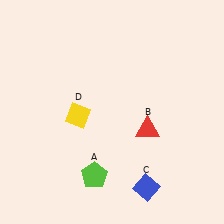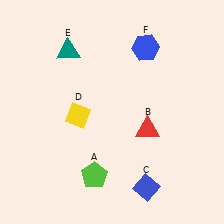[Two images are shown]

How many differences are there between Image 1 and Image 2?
There are 2 differences between the two images.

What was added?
A teal triangle (E), a blue hexagon (F) were added in Image 2.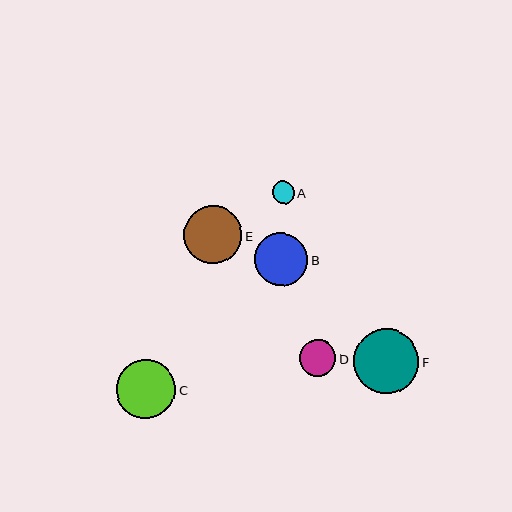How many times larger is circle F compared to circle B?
Circle F is approximately 1.2 times the size of circle B.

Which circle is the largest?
Circle F is the largest with a size of approximately 65 pixels.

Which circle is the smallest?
Circle A is the smallest with a size of approximately 22 pixels.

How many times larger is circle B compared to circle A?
Circle B is approximately 2.4 times the size of circle A.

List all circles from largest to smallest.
From largest to smallest: F, C, E, B, D, A.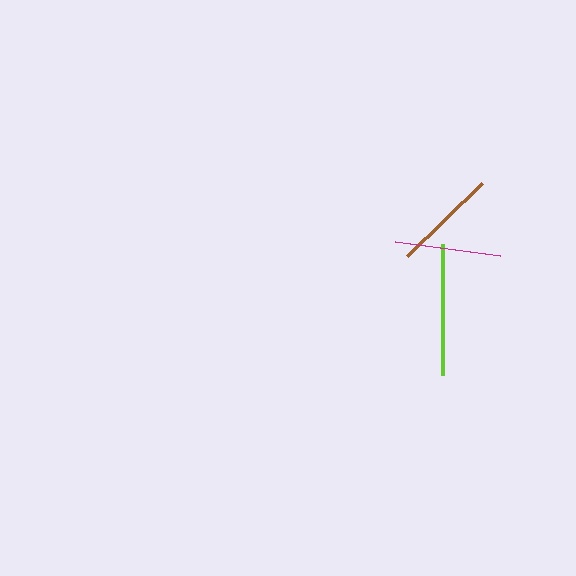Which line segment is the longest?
The lime line is the longest at approximately 131 pixels.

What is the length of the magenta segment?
The magenta segment is approximately 106 pixels long.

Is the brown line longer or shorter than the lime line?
The lime line is longer than the brown line.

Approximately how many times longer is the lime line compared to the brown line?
The lime line is approximately 1.3 times the length of the brown line.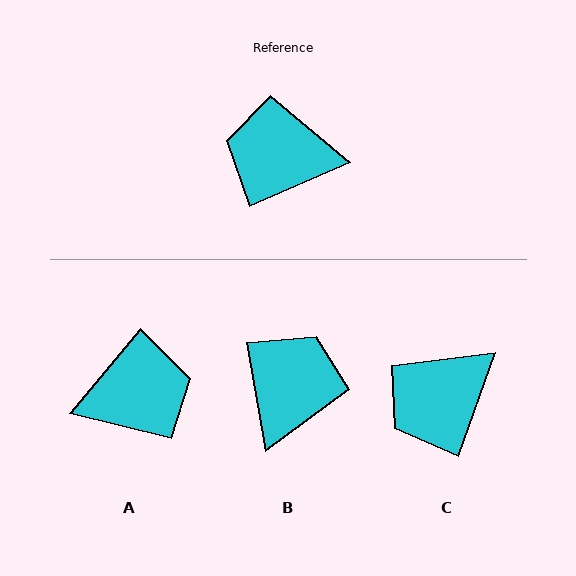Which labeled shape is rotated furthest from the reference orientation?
A, about 154 degrees away.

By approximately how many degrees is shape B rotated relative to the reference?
Approximately 104 degrees clockwise.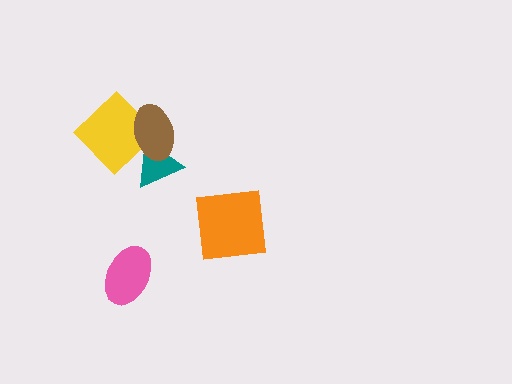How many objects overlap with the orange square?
0 objects overlap with the orange square.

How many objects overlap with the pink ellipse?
0 objects overlap with the pink ellipse.